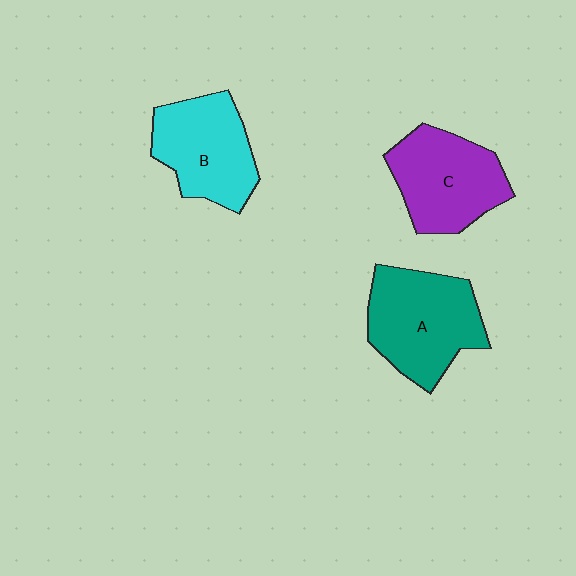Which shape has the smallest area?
Shape B (cyan).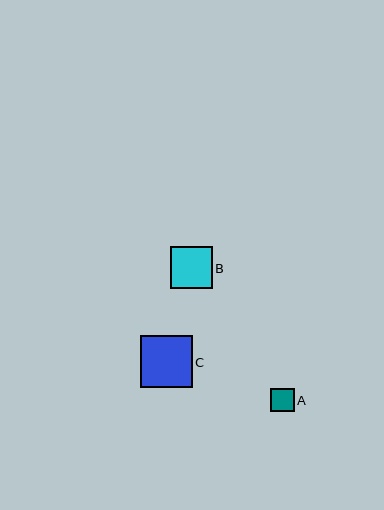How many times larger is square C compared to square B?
Square C is approximately 1.2 times the size of square B.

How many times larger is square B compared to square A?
Square B is approximately 1.8 times the size of square A.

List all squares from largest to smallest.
From largest to smallest: C, B, A.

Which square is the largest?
Square C is the largest with a size of approximately 52 pixels.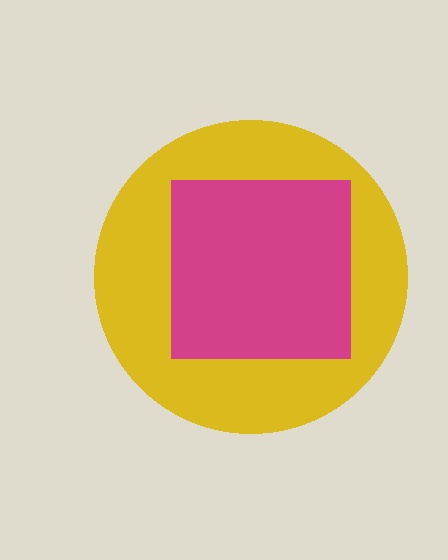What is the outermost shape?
The yellow circle.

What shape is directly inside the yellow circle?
The magenta square.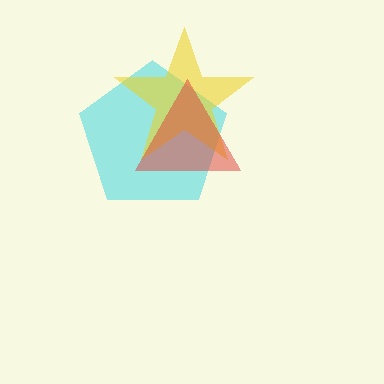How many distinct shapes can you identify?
There are 3 distinct shapes: a cyan pentagon, a yellow star, a red triangle.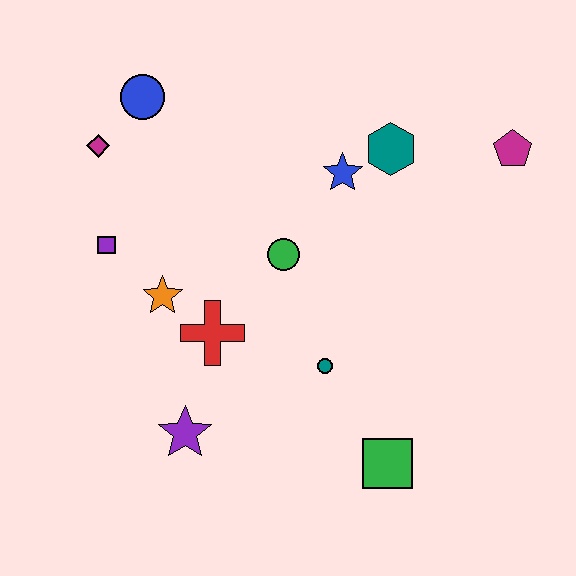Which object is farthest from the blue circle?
The green square is farthest from the blue circle.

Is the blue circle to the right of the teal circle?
No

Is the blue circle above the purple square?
Yes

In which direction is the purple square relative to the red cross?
The purple square is to the left of the red cross.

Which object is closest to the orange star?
The red cross is closest to the orange star.